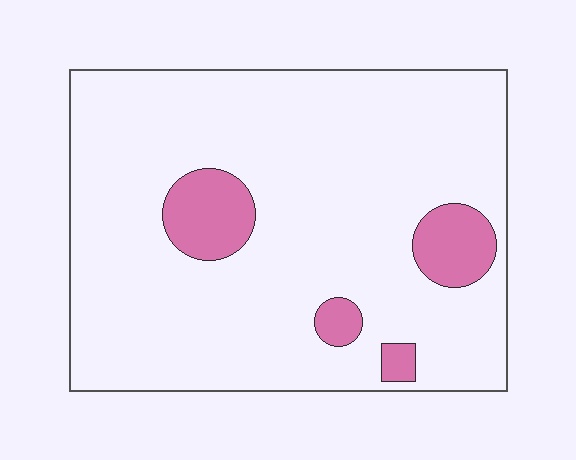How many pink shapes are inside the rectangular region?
4.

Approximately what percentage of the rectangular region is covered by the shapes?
Approximately 10%.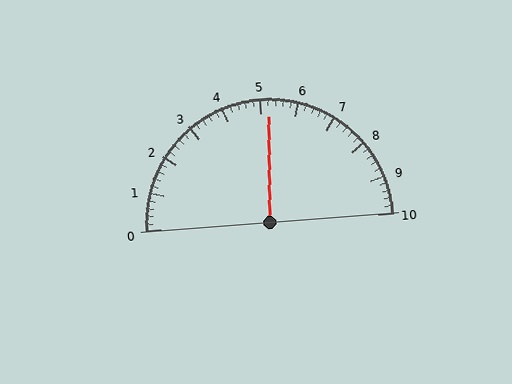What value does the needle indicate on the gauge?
The needle indicates approximately 5.2.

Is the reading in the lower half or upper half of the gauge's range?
The reading is in the upper half of the range (0 to 10).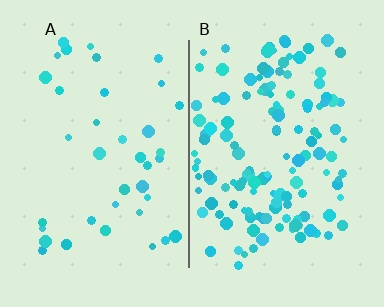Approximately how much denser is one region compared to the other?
Approximately 3.6× — region B over region A.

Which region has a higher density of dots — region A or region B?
B (the right).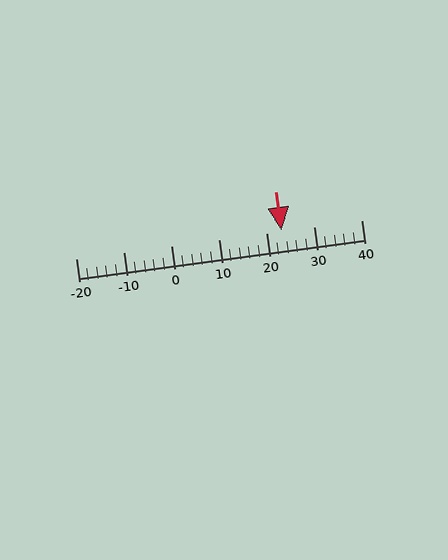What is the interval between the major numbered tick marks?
The major tick marks are spaced 10 units apart.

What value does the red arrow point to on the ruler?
The red arrow points to approximately 23.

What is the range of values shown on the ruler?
The ruler shows values from -20 to 40.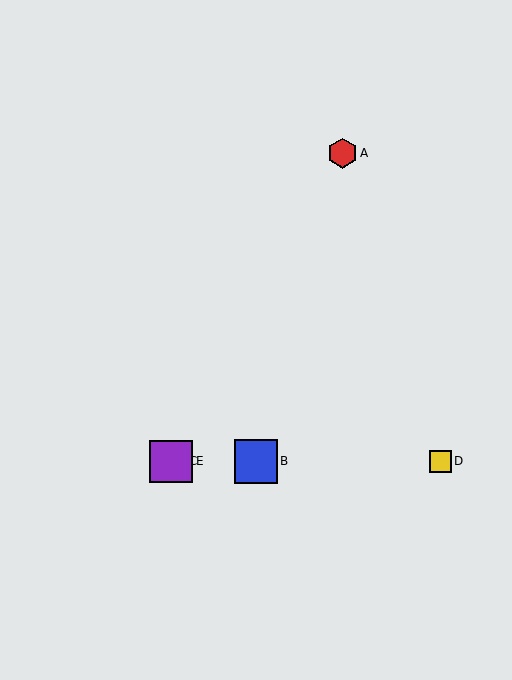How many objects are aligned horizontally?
4 objects (B, C, D, E) are aligned horizontally.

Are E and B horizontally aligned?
Yes, both are at y≈461.